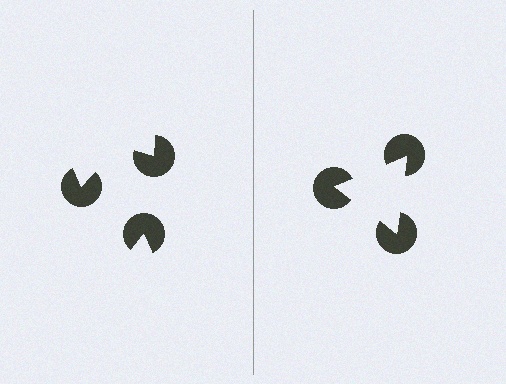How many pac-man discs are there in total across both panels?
6 — 3 on each side.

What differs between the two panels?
The pac-man discs are positioned identically on both sides; only the wedge orientations differ. On the right they align to a triangle; on the left they are misaligned.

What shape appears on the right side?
An illusory triangle.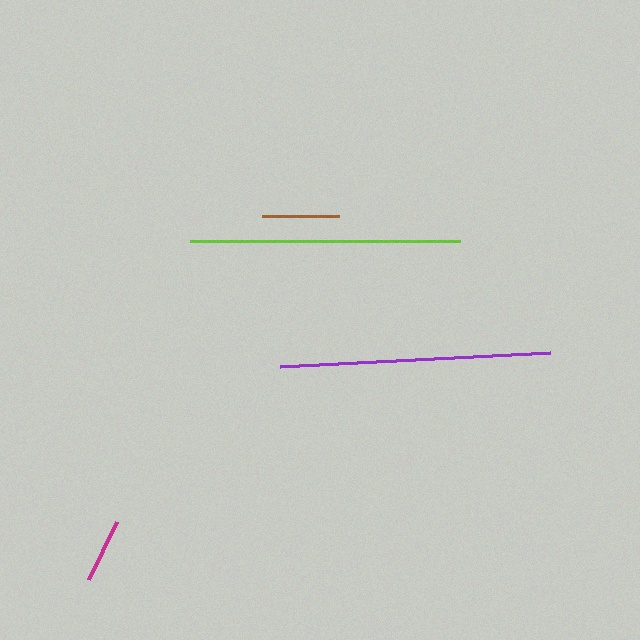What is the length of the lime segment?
The lime segment is approximately 270 pixels long.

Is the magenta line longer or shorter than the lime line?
The lime line is longer than the magenta line.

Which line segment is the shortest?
The magenta line is the shortest at approximately 65 pixels.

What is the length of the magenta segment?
The magenta segment is approximately 65 pixels long.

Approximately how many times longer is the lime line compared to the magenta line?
The lime line is approximately 4.2 times the length of the magenta line.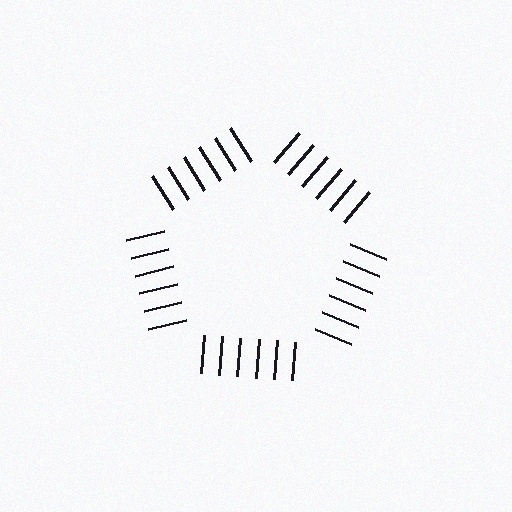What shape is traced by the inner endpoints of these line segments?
An illusory pentagon — the line segments terminate on its edges but no continuous stroke is drawn.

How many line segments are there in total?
30 — 6 along each of the 5 edges.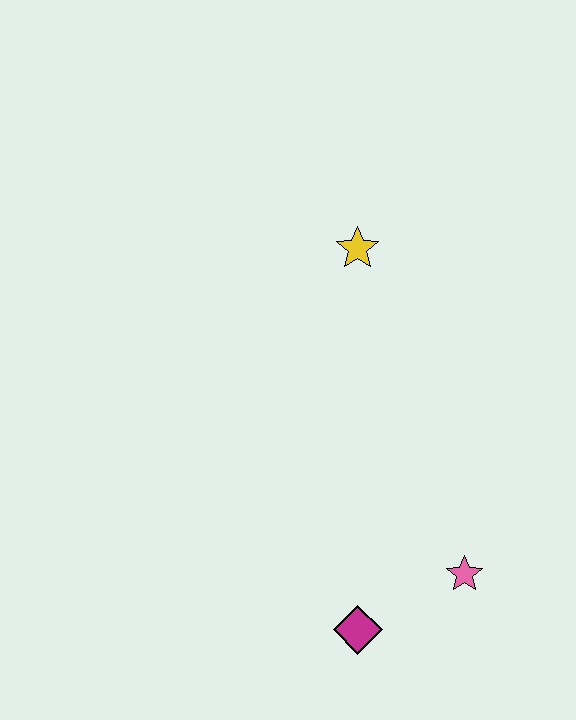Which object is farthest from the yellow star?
The magenta diamond is farthest from the yellow star.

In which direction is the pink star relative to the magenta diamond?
The pink star is to the right of the magenta diamond.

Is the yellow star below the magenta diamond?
No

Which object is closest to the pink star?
The magenta diamond is closest to the pink star.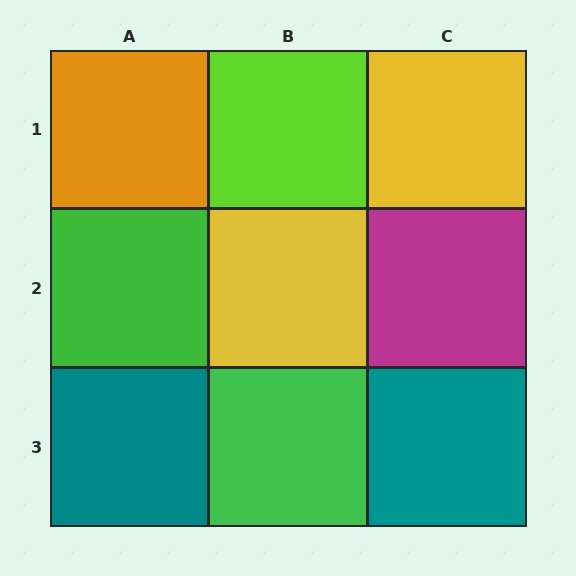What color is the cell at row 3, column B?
Green.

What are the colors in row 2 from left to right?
Green, yellow, magenta.